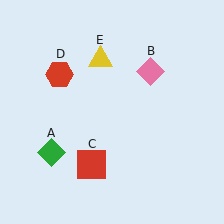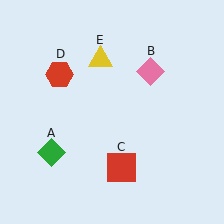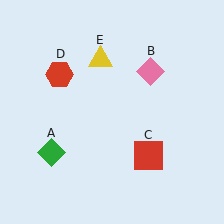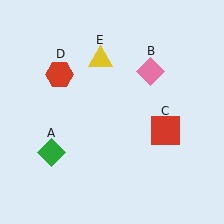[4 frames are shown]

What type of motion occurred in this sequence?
The red square (object C) rotated counterclockwise around the center of the scene.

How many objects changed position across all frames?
1 object changed position: red square (object C).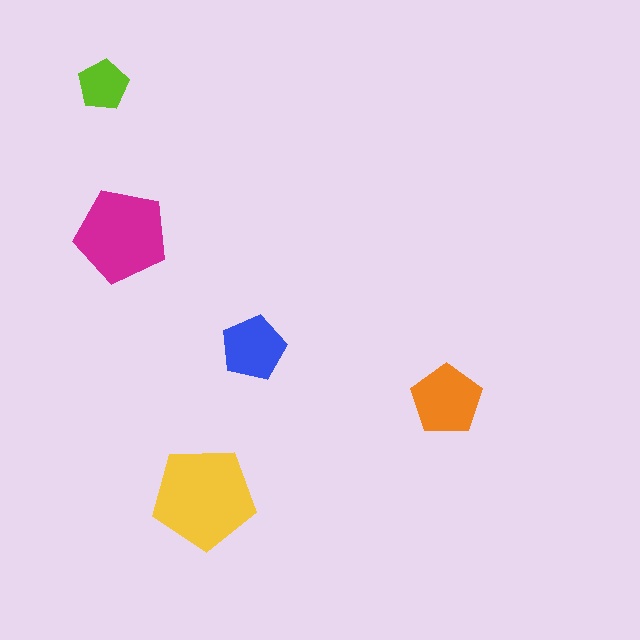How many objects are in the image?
There are 5 objects in the image.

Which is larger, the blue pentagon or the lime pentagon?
The blue one.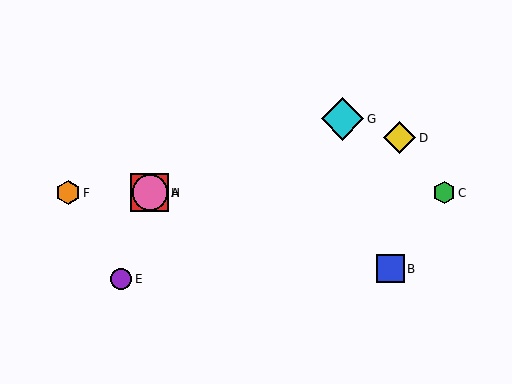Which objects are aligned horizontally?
Objects A, C, F, H are aligned horizontally.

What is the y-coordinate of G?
Object G is at y≈119.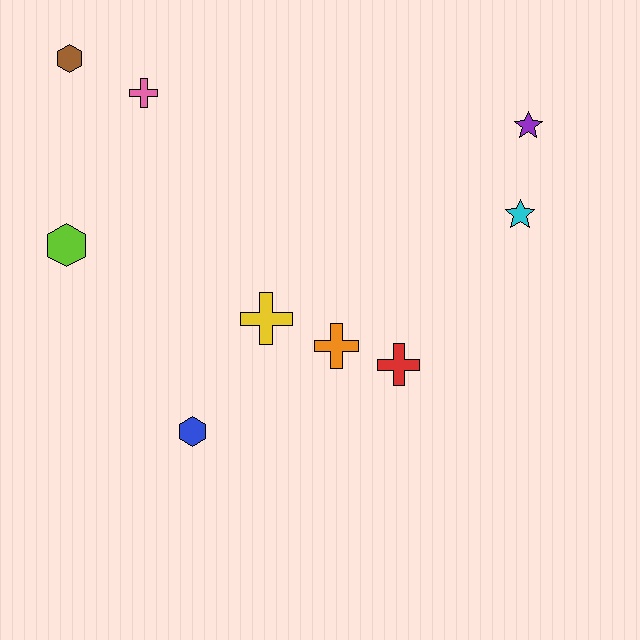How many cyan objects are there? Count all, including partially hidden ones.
There is 1 cyan object.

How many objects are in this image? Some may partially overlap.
There are 9 objects.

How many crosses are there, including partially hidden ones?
There are 4 crosses.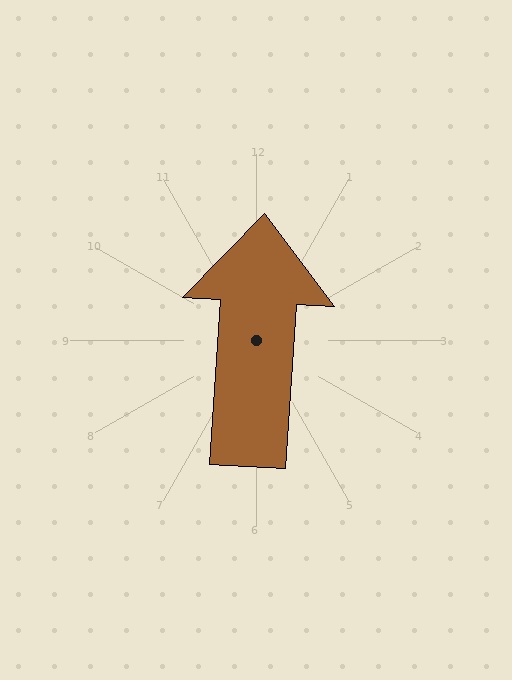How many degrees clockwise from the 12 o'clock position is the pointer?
Approximately 4 degrees.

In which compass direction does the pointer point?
North.